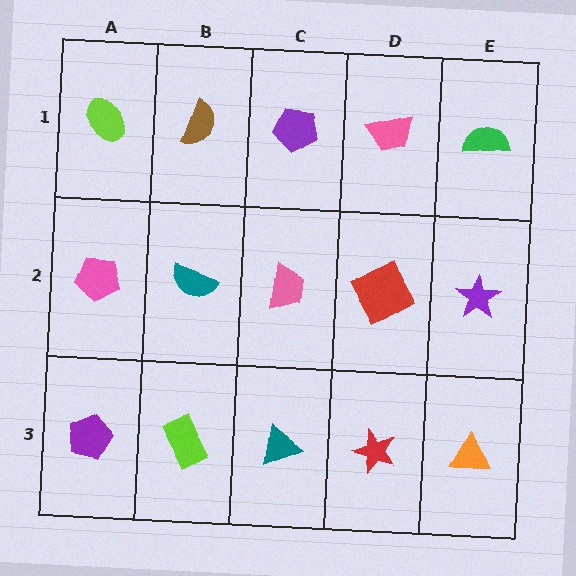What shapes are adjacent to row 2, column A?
A lime ellipse (row 1, column A), a purple pentagon (row 3, column A), a teal semicircle (row 2, column B).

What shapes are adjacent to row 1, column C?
A pink trapezoid (row 2, column C), a brown semicircle (row 1, column B), a pink trapezoid (row 1, column D).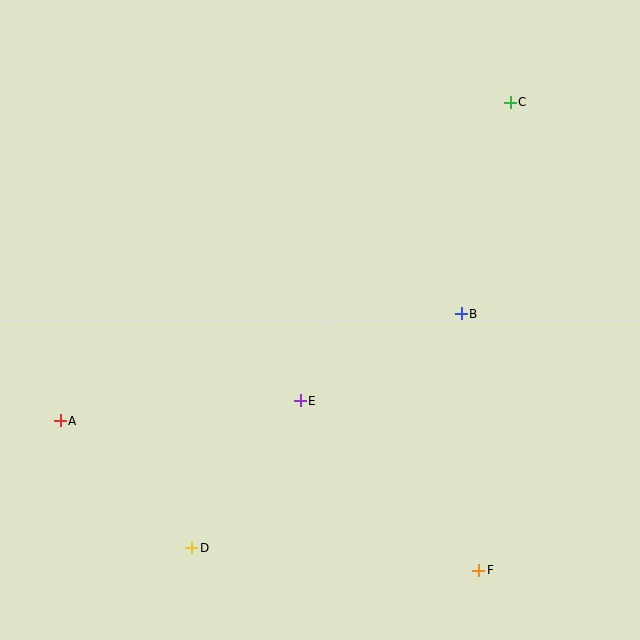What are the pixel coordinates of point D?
Point D is at (192, 548).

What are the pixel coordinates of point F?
Point F is at (479, 570).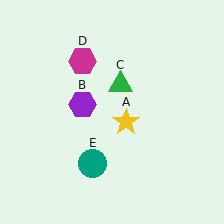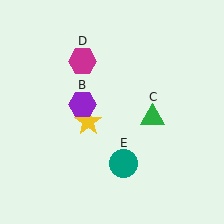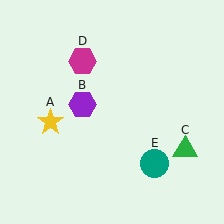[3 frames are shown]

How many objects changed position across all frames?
3 objects changed position: yellow star (object A), green triangle (object C), teal circle (object E).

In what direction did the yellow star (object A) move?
The yellow star (object A) moved left.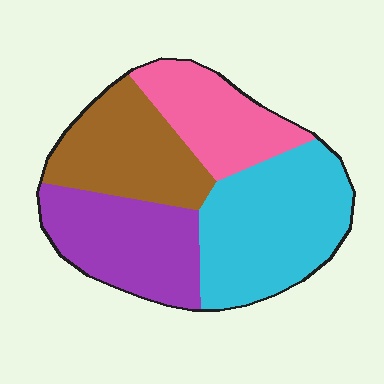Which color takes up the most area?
Cyan, at roughly 35%.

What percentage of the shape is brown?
Brown takes up about one quarter (1/4) of the shape.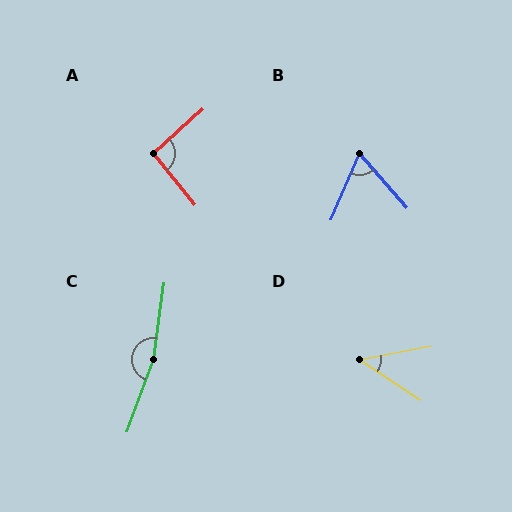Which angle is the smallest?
D, at approximately 44 degrees.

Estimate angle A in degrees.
Approximately 93 degrees.